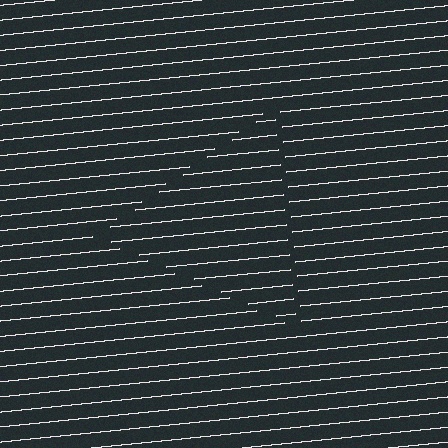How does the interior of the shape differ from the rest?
The interior of the shape contains the same grating, shifted by half a period — the contour is defined by the phase discontinuity where line-ends from the inner and outer gratings abut.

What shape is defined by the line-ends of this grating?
An illusory triangle. The interior of the shape contains the same grating, shifted by half a period — the contour is defined by the phase discontinuity where line-ends from the inner and outer gratings abut.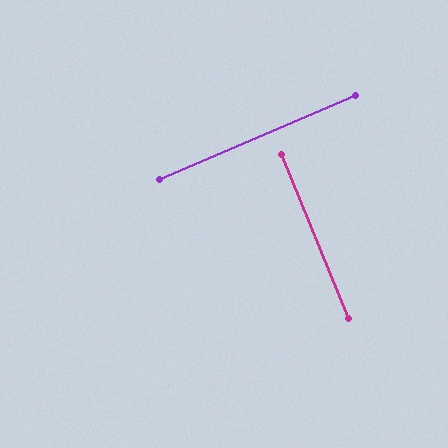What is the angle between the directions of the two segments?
Approximately 89 degrees.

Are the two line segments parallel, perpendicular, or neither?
Perpendicular — they meet at approximately 89°.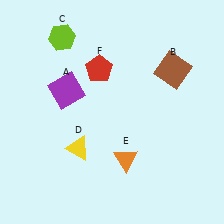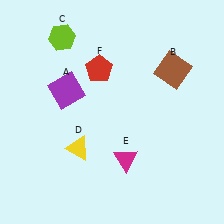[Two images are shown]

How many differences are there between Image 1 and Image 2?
There is 1 difference between the two images.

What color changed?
The triangle (E) changed from orange in Image 1 to magenta in Image 2.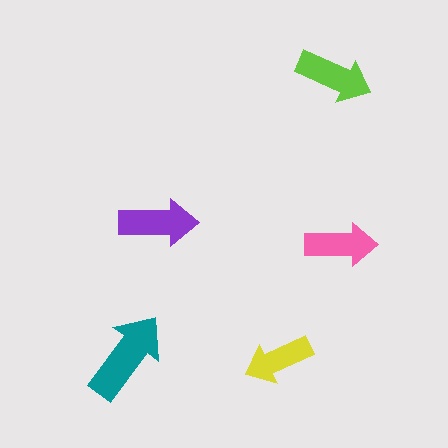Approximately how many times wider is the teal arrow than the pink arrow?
About 1.5 times wider.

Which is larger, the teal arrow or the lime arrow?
The teal one.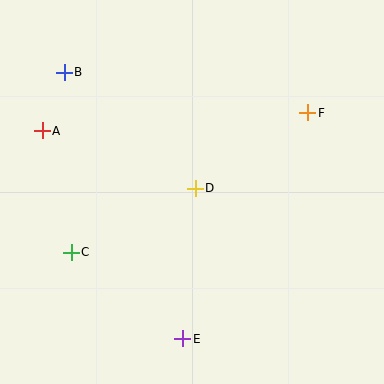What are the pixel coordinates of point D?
Point D is at (195, 188).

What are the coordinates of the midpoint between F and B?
The midpoint between F and B is at (186, 93).